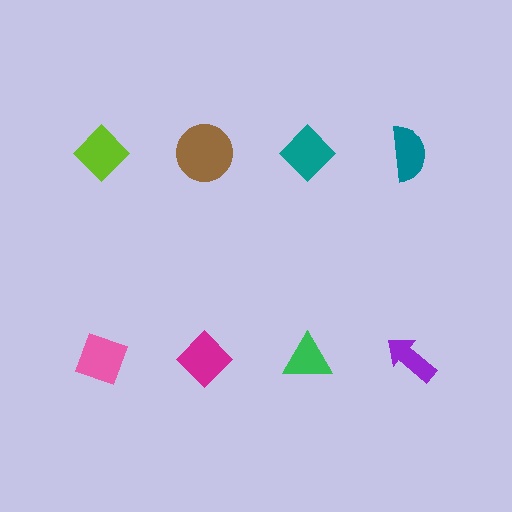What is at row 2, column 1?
A pink diamond.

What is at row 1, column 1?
A lime diamond.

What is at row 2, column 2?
A magenta diamond.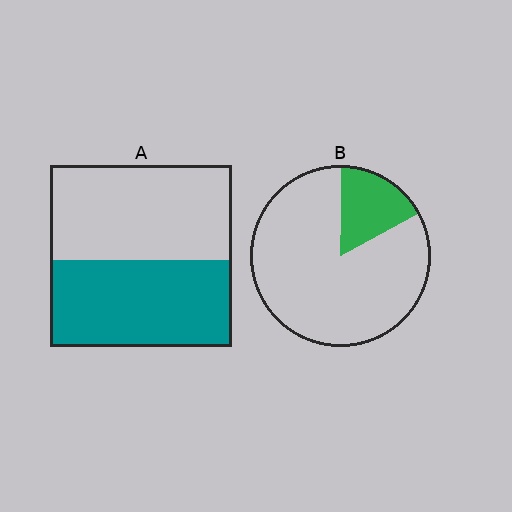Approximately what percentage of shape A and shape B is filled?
A is approximately 50% and B is approximately 15%.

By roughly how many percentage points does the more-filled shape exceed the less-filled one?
By roughly 30 percentage points (A over B).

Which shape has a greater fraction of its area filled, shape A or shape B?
Shape A.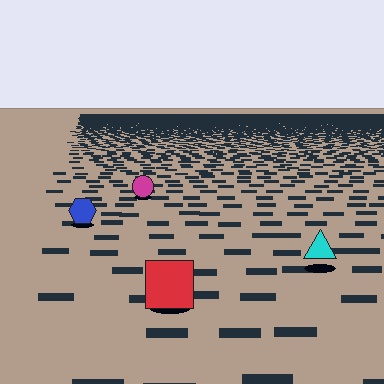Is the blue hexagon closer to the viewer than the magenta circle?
Yes. The blue hexagon is closer — you can tell from the texture gradient: the ground texture is coarser near it.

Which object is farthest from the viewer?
The magenta circle is farthest from the viewer. It appears smaller and the ground texture around it is denser.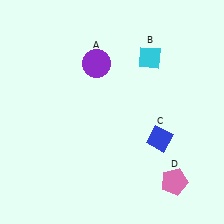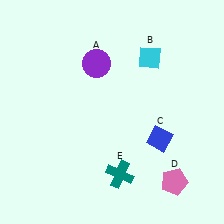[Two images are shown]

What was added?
A teal cross (E) was added in Image 2.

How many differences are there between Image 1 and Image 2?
There is 1 difference between the two images.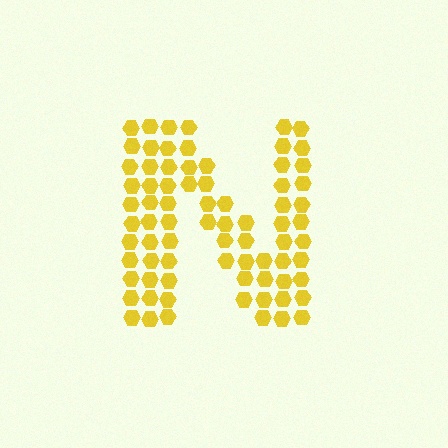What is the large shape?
The large shape is the letter N.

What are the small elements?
The small elements are hexagons.